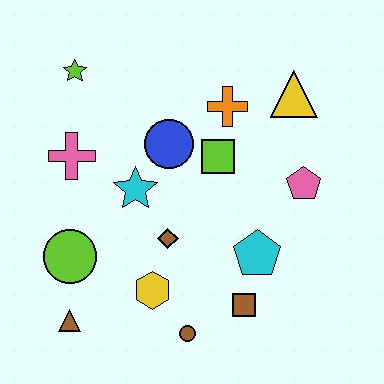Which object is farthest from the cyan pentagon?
The lime star is farthest from the cyan pentagon.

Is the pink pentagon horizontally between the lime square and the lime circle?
No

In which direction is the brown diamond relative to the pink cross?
The brown diamond is to the right of the pink cross.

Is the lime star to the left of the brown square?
Yes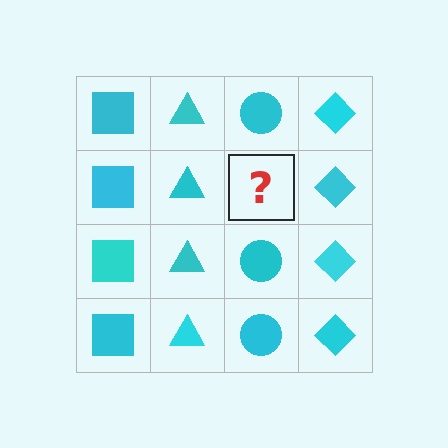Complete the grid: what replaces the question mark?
The question mark should be replaced with a cyan circle.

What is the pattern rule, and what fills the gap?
The rule is that each column has a consistent shape. The gap should be filled with a cyan circle.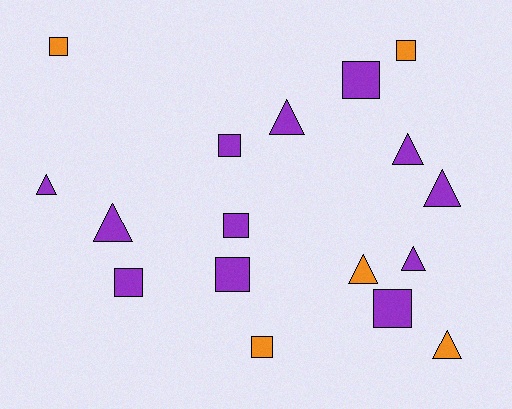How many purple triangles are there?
There are 6 purple triangles.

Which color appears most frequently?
Purple, with 12 objects.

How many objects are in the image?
There are 17 objects.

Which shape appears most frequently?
Square, with 9 objects.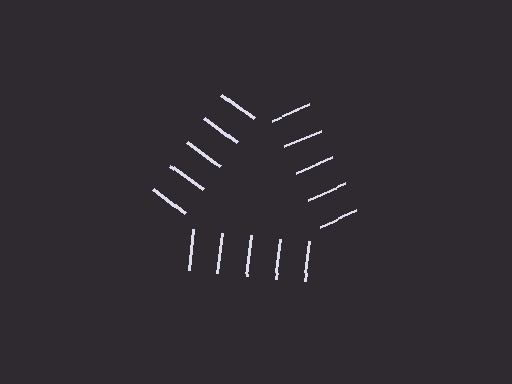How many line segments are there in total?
15 — 5 along each of the 3 edges.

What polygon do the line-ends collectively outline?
An illusory triangle — the line segments terminate on its edges but no continuous stroke is drawn.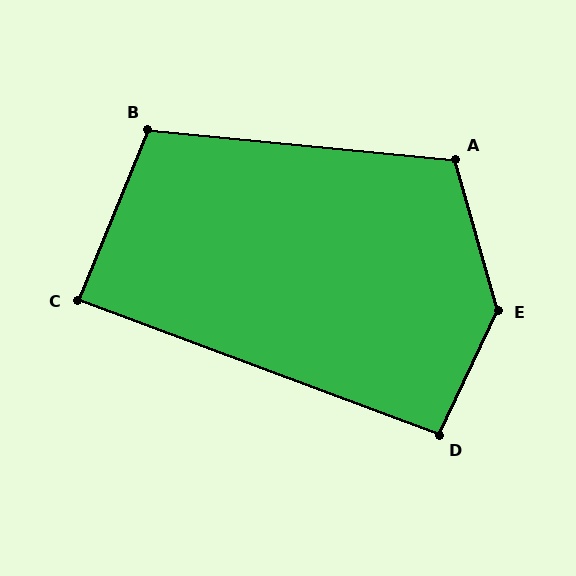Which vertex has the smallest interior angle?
C, at approximately 88 degrees.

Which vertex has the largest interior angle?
E, at approximately 139 degrees.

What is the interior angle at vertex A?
Approximately 111 degrees (obtuse).